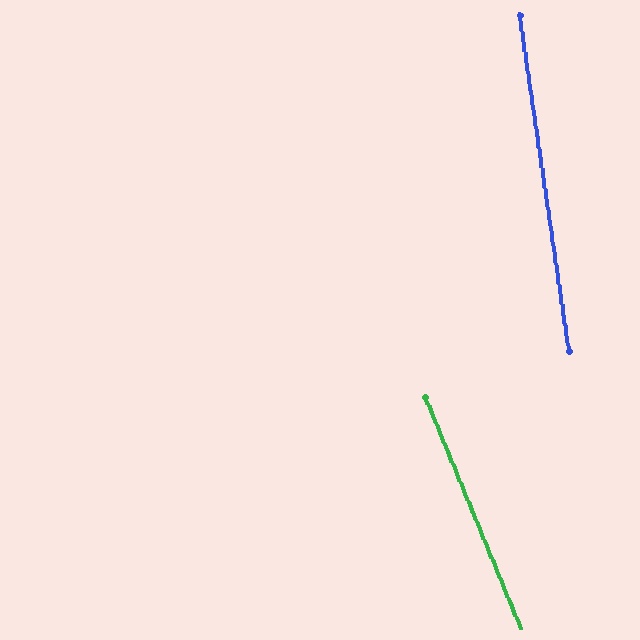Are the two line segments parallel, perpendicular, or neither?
Neither parallel nor perpendicular — they differ by about 14°.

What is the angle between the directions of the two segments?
Approximately 14 degrees.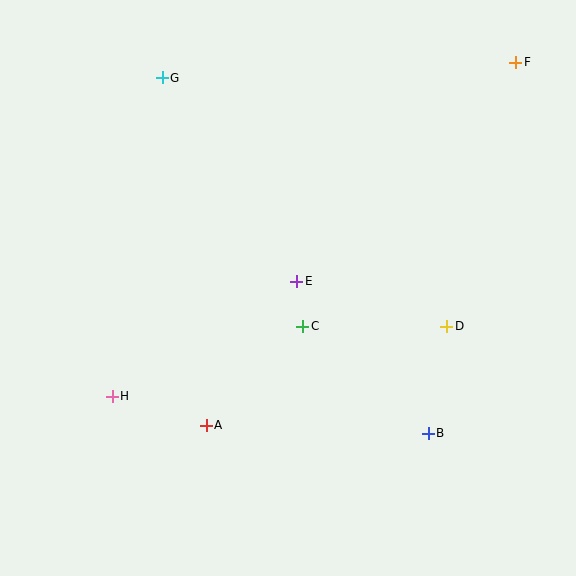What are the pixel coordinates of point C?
Point C is at (303, 326).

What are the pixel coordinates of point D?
Point D is at (447, 326).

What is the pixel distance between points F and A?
The distance between F and A is 477 pixels.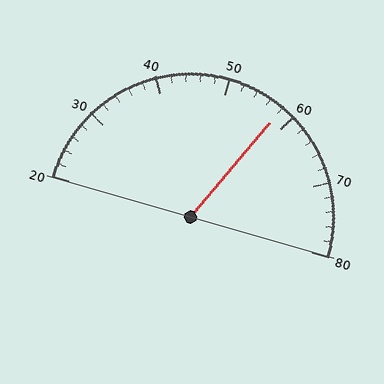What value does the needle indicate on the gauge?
The needle indicates approximately 58.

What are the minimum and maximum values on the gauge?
The gauge ranges from 20 to 80.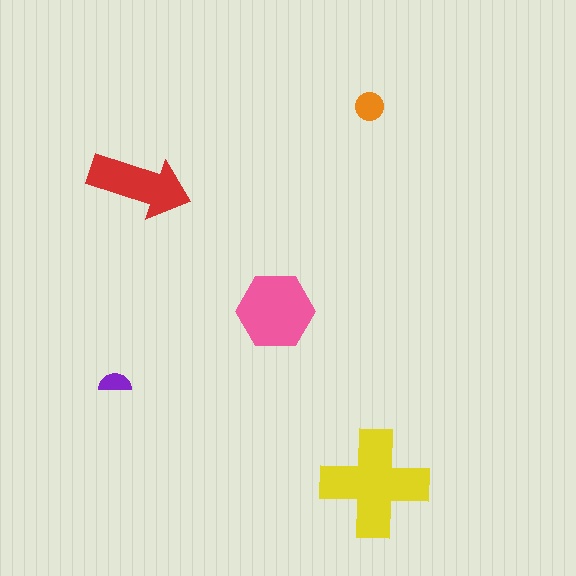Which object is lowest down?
The yellow cross is bottommost.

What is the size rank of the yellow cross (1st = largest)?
1st.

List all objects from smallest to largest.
The purple semicircle, the orange circle, the red arrow, the pink hexagon, the yellow cross.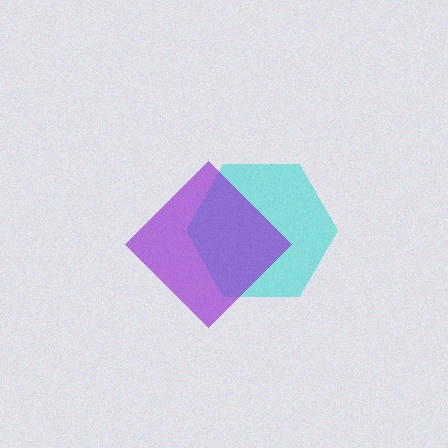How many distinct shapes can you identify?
There are 2 distinct shapes: a cyan hexagon, a purple diamond.